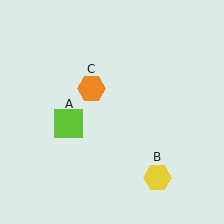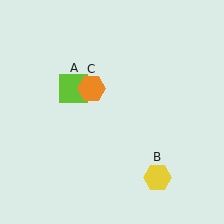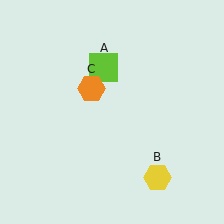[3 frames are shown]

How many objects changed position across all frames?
1 object changed position: lime square (object A).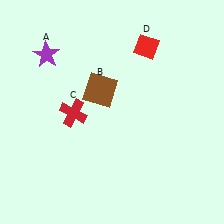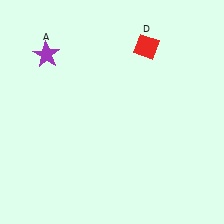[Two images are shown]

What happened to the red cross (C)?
The red cross (C) was removed in Image 2. It was in the bottom-left area of Image 1.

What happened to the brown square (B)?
The brown square (B) was removed in Image 2. It was in the top-left area of Image 1.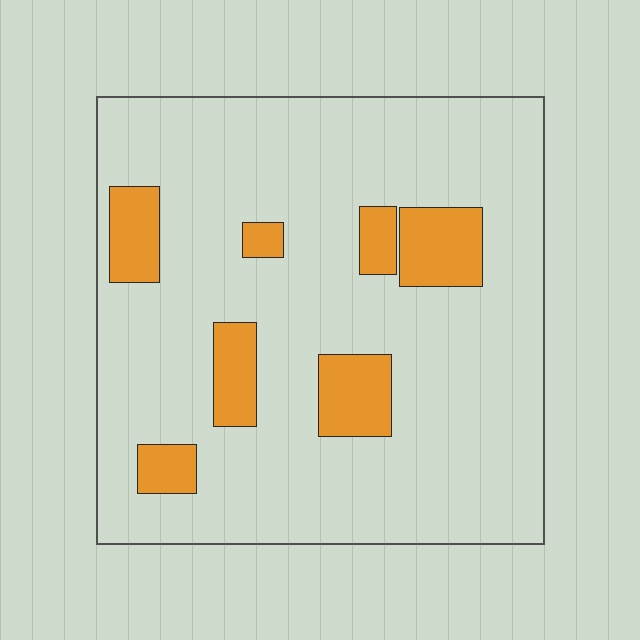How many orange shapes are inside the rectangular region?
7.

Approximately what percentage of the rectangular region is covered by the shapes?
Approximately 15%.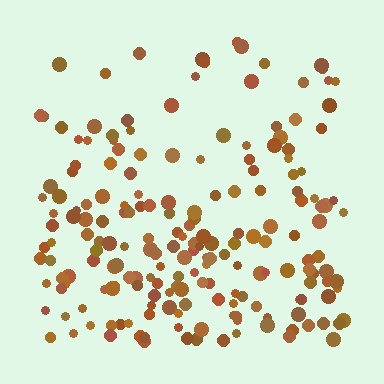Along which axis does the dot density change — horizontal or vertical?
Vertical.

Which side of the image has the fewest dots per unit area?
The top.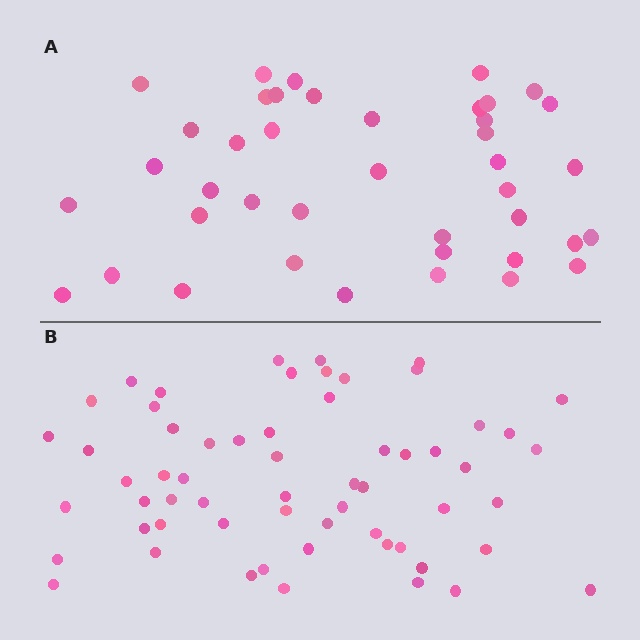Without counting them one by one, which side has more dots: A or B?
Region B (the bottom region) has more dots.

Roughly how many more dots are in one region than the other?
Region B has approximately 20 more dots than region A.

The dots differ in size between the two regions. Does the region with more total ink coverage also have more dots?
No. Region A has more total ink coverage because its dots are larger, but region B actually contains more individual dots. Total area can be misleading — the number of items is what matters here.